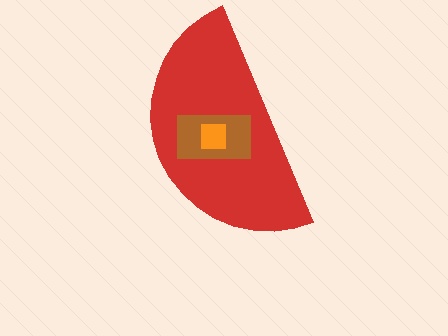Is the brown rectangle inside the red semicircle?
Yes.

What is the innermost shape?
The orange square.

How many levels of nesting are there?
3.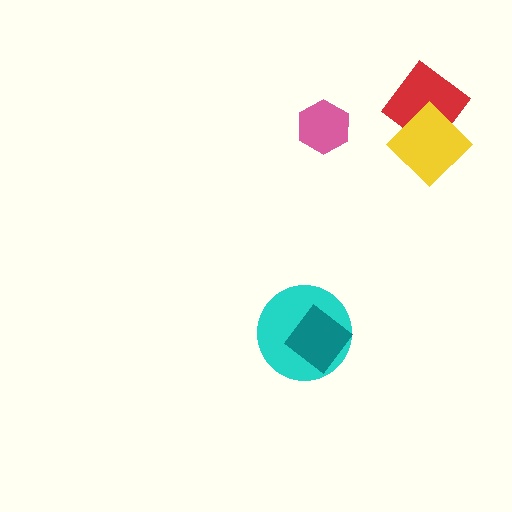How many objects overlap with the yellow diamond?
1 object overlaps with the yellow diamond.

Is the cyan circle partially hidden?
Yes, it is partially covered by another shape.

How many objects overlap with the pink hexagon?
0 objects overlap with the pink hexagon.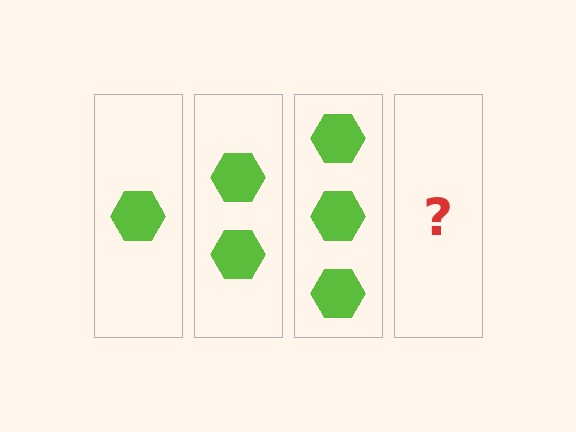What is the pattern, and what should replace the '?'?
The pattern is that each step adds one more hexagon. The '?' should be 4 hexagons.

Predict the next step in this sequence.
The next step is 4 hexagons.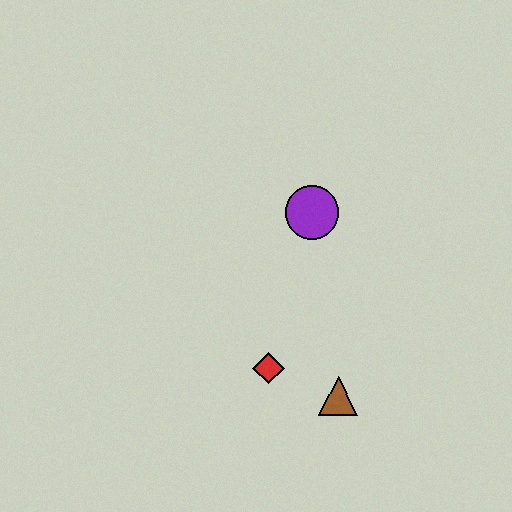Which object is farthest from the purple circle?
The brown triangle is farthest from the purple circle.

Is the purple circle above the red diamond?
Yes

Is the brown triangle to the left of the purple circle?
No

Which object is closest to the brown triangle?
The red diamond is closest to the brown triangle.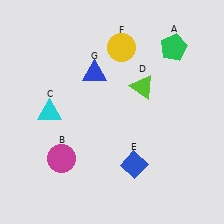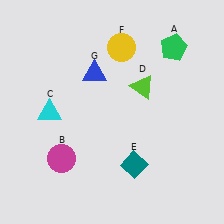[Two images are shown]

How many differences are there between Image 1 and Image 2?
There is 1 difference between the two images.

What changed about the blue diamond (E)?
In Image 1, E is blue. In Image 2, it changed to teal.